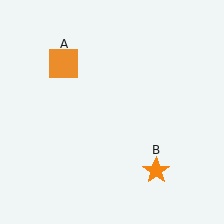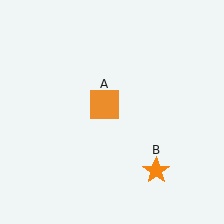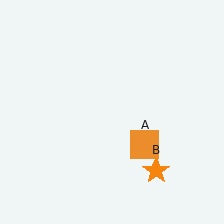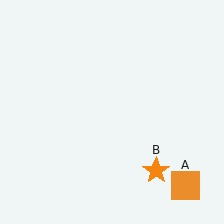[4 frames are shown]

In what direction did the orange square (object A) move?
The orange square (object A) moved down and to the right.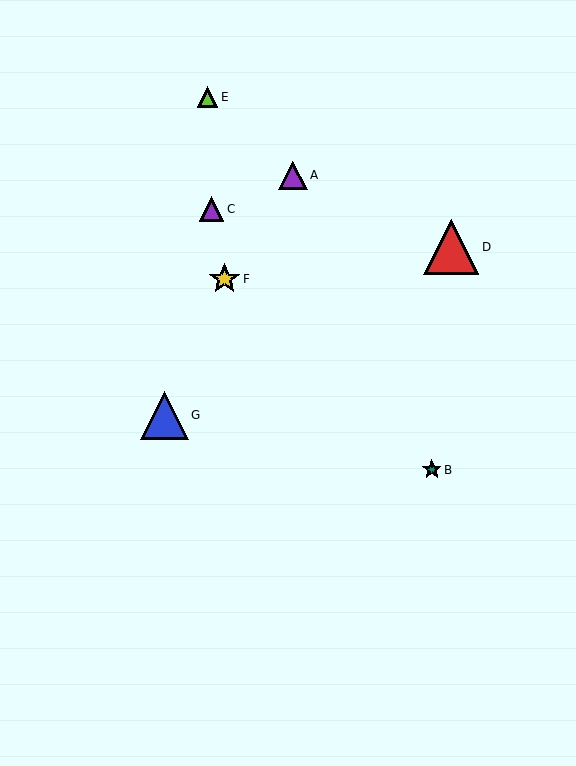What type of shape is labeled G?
Shape G is a blue triangle.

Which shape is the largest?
The red triangle (labeled D) is the largest.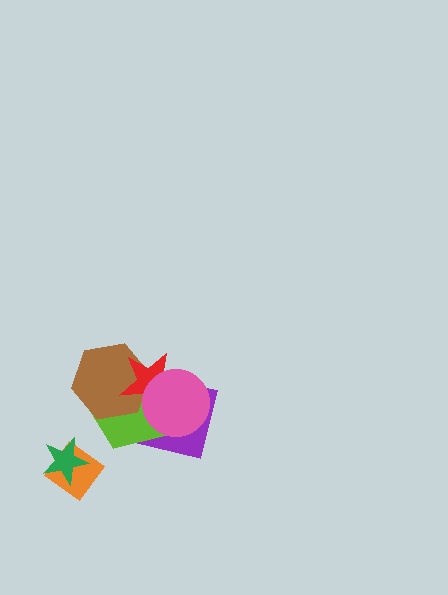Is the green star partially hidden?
No, no other shape covers it.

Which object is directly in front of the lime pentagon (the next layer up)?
The brown hexagon is directly in front of the lime pentagon.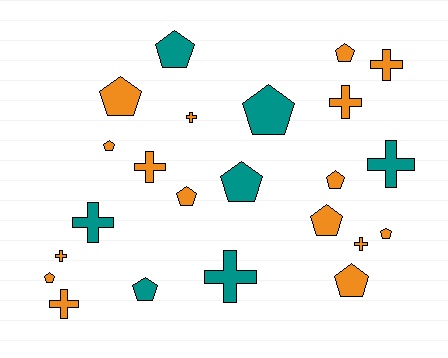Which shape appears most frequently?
Pentagon, with 13 objects.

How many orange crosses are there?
There are 7 orange crosses.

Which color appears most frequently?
Orange, with 16 objects.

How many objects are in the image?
There are 23 objects.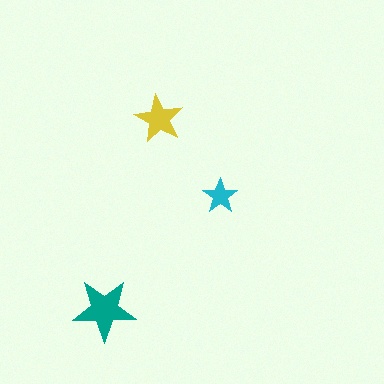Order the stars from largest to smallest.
the teal one, the yellow one, the cyan one.